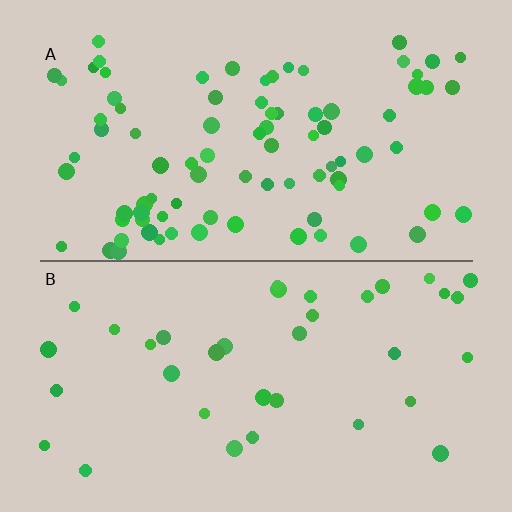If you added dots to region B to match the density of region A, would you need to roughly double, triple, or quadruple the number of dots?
Approximately double.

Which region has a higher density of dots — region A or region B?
A (the top).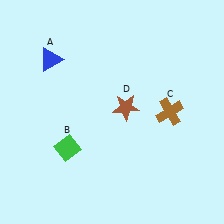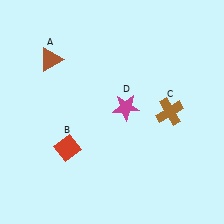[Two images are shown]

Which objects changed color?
A changed from blue to brown. B changed from green to red. D changed from brown to magenta.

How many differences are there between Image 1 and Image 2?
There are 3 differences between the two images.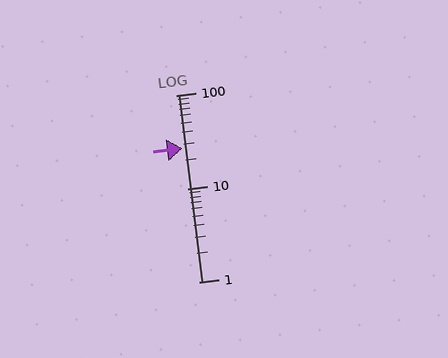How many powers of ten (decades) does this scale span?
The scale spans 2 decades, from 1 to 100.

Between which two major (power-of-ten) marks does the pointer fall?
The pointer is between 10 and 100.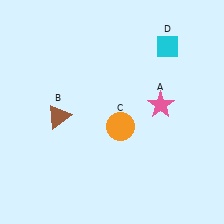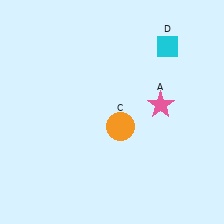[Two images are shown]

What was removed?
The brown triangle (B) was removed in Image 2.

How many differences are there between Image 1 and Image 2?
There is 1 difference between the two images.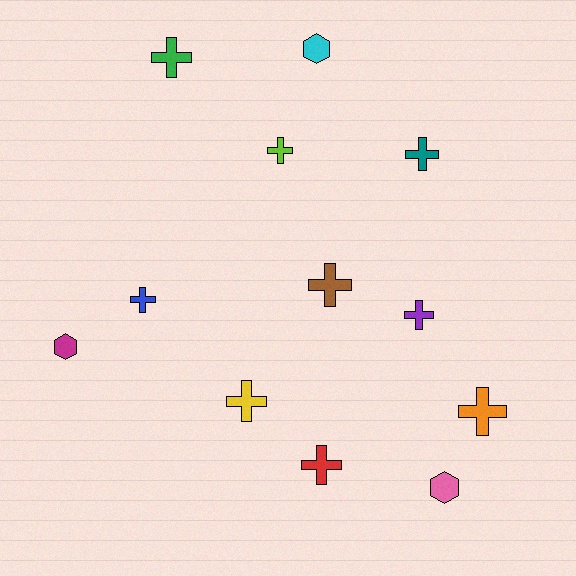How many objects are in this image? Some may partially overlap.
There are 12 objects.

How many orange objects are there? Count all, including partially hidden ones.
There is 1 orange object.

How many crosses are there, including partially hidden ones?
There are 9 crosses.